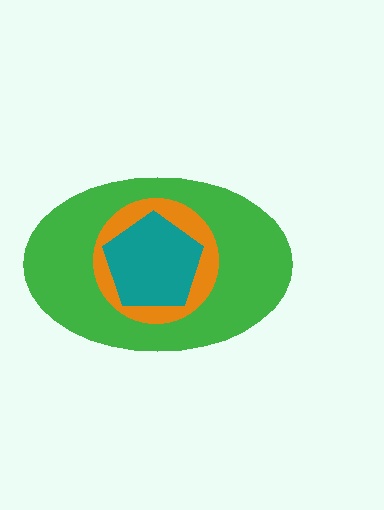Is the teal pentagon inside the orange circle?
Yes.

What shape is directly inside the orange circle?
The teal pentagon.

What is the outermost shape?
The green ellipse.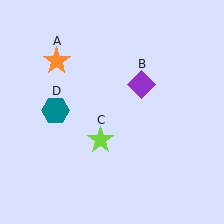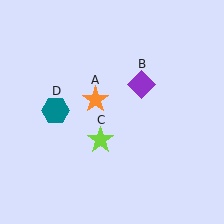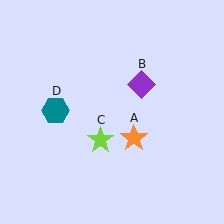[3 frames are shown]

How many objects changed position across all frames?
1 object changed position: orange star (object A).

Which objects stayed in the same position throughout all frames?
Purple diamond (object B) and lime star (object C) and teal hexagon (object D) remained stationary.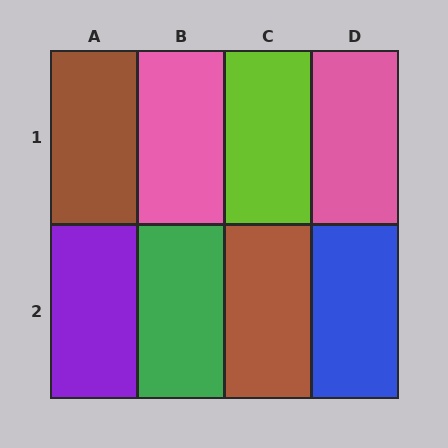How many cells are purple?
1 cell is purple.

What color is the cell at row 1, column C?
Lime.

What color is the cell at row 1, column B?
Pink.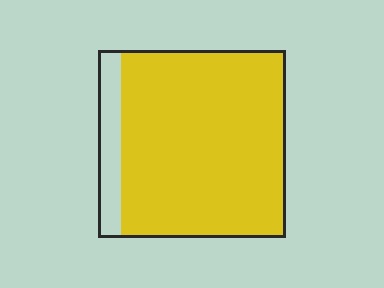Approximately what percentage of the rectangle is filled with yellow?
Approximately 90%.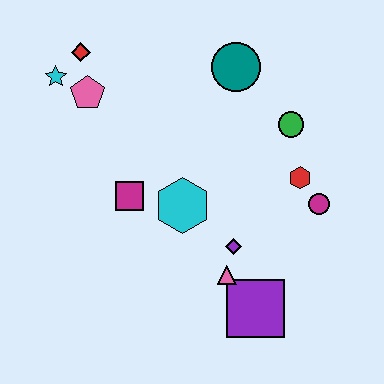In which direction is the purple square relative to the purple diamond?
The purple square is below the purple diamond.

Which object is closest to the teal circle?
The green circle is closest to the teal circle.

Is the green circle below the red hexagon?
No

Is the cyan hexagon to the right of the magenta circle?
No